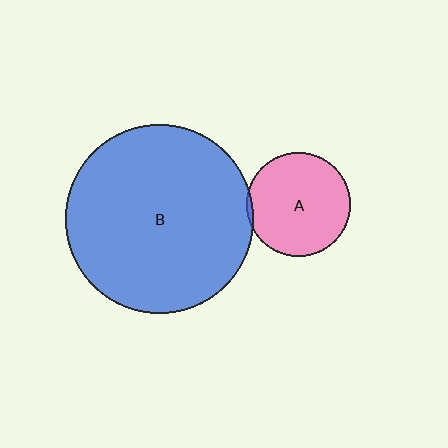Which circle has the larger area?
Circle B (blue).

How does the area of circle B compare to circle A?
Approximately 3.3 times.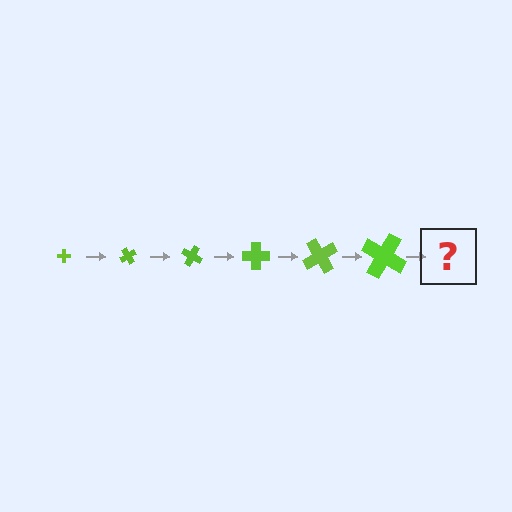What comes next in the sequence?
The next element should be a cross, larger than the previous one and rotated 360 degrees from the start.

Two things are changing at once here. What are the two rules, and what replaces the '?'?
The two rules are that the cross grows larger each step and it rotates 60 degrees each step. The '?' should be a cross, larger than the previous one and rotated 360 degrees from the start.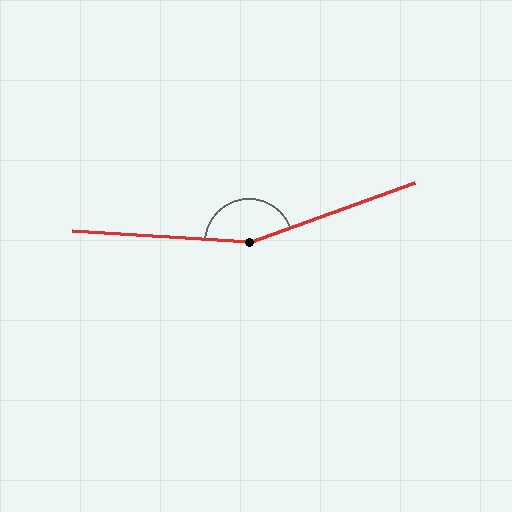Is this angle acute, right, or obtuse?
It is obtuse.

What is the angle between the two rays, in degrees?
Approximately 157 degrees.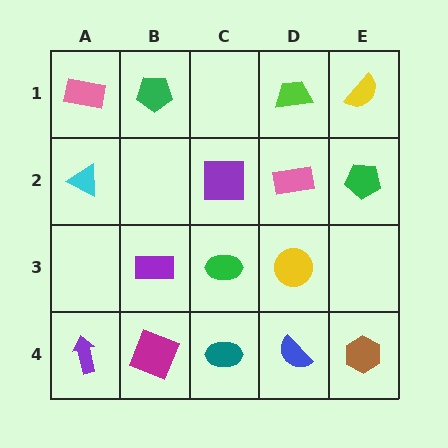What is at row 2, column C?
A purple square.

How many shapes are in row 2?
4 shapes.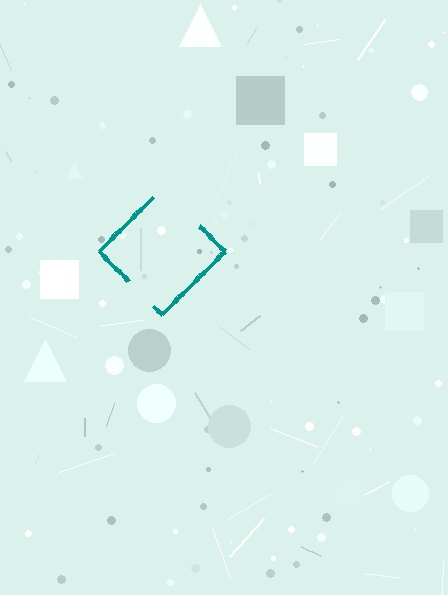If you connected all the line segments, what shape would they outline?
They would outline a diamond.